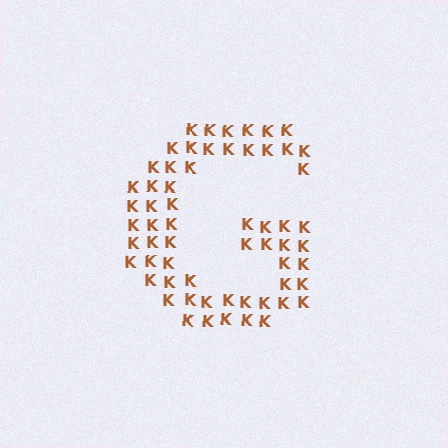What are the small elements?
The small elements are letter K's.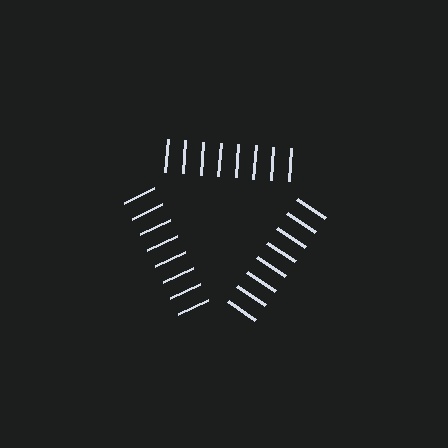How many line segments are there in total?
24 — 8 along each of the 3 edges.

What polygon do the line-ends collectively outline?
An illusory triangle — the line segments terminate on its edges but no continuous stroke is drawn.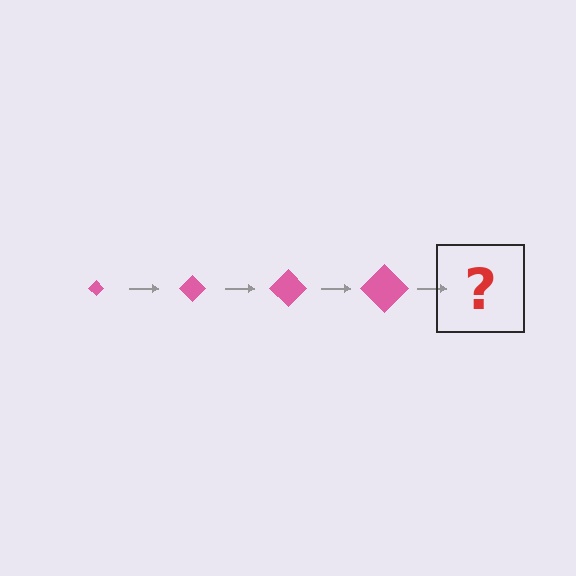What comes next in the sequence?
The next element should be a pink diamond, larger than the previous one.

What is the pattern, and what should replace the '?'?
The pattern is that the diamond gets progressively larger each step. The '?' should be a pink diamond, larger than the previous one.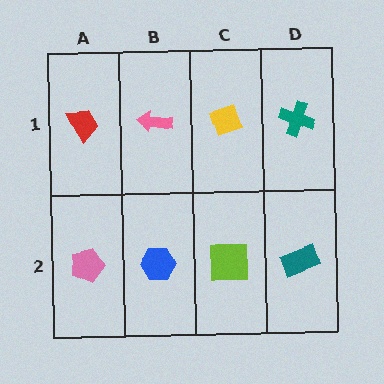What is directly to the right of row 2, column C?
A teal rectangle.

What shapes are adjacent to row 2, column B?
A pink arrow (row 1, column B), a pink pentagon (row 2, column A), a lime square (row 2, column C).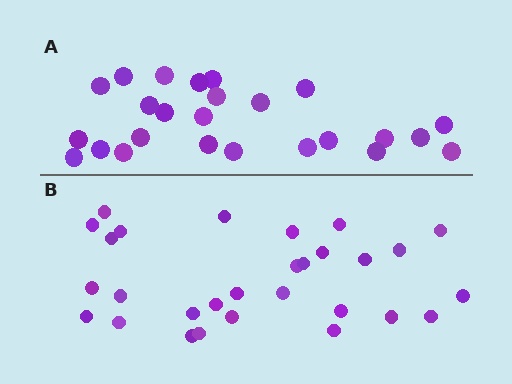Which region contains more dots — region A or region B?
Region B (the bottom region) has more dots.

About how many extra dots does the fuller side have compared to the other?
Region B has about 4 more dots than region A.